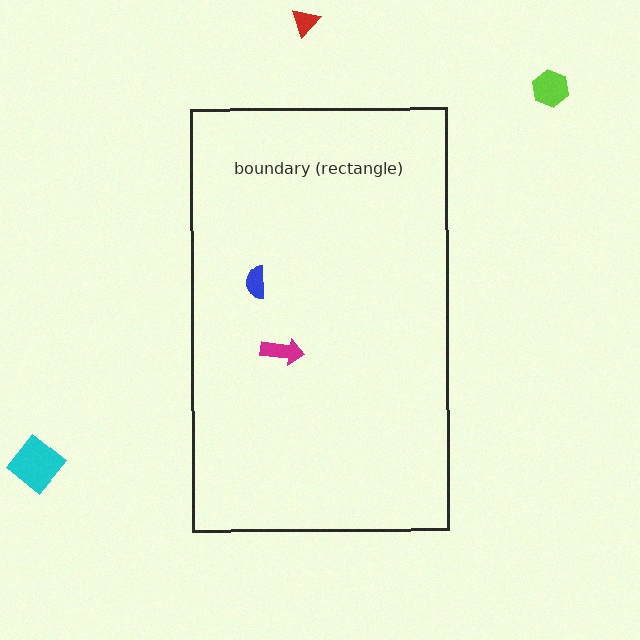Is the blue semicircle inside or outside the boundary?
Inside.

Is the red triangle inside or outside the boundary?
Outside.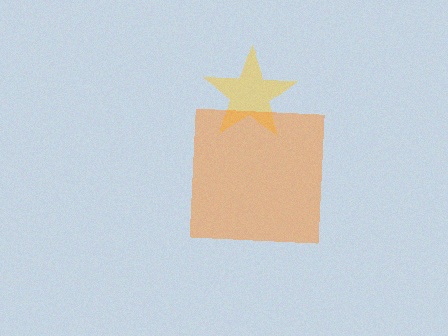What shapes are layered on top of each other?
The layered shapes are: a yellow star, an orange square.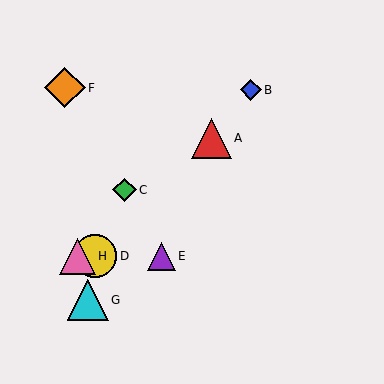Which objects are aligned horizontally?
Objects D, E, H are aligned horizontally.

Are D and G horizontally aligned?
No, D is at y≈256 and G is at y≈300.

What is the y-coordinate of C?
Object C is at y≈190.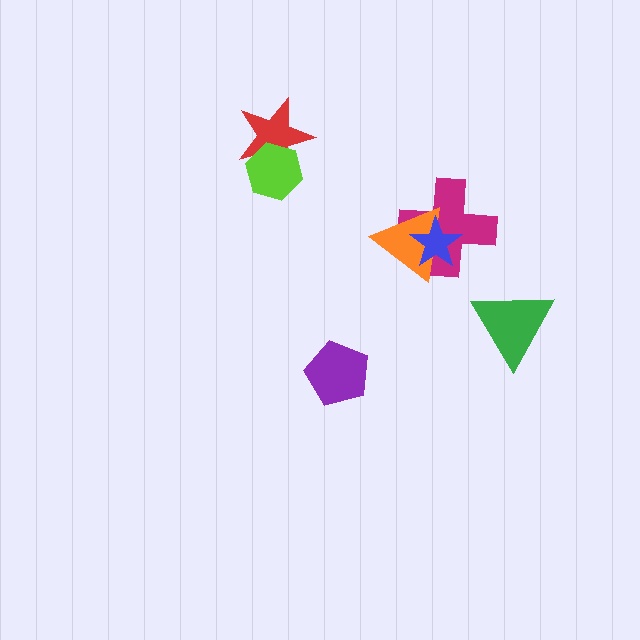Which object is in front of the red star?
The lime hexagon is in front of the red star.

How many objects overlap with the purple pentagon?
0 objects overlap with the purple pentagon.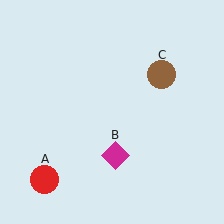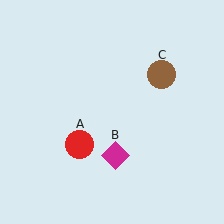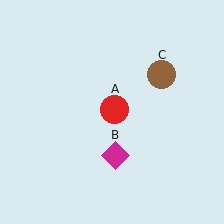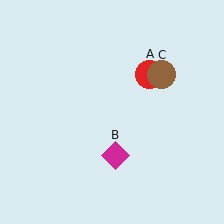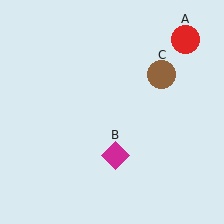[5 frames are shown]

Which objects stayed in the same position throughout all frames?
Magenta diamond (object B) and brown circle (object C) remained stationary.